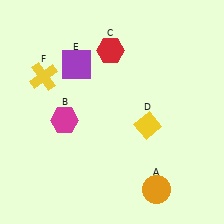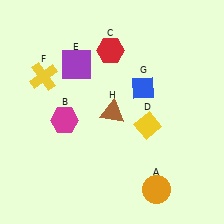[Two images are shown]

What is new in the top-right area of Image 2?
A blue diamond (G) was added in the top-right area of Image 2.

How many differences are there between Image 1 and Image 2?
There are 2 differences between the two images.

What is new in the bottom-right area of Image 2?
A brown triangle (H) was added in the bottom-right area of Image 2.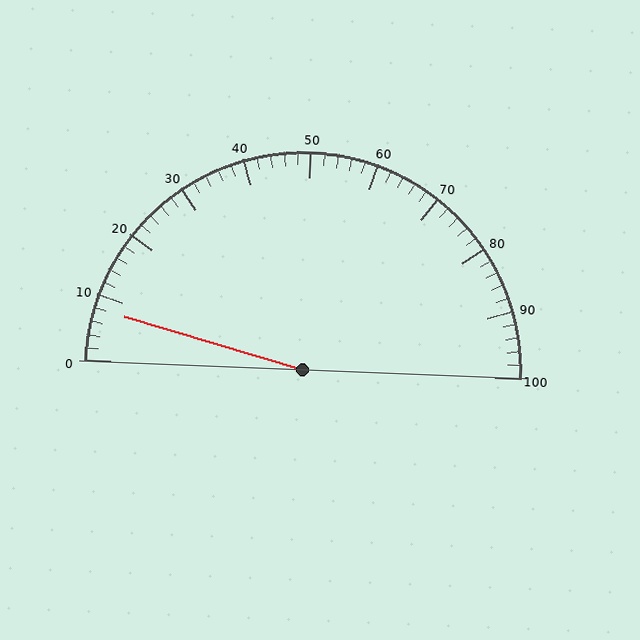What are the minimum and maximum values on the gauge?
The gauge ranges from 0 to 100.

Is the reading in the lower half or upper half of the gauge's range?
The reading is in the lower half of the range (0 to 100).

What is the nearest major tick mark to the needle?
The nearest major tick mark is 10.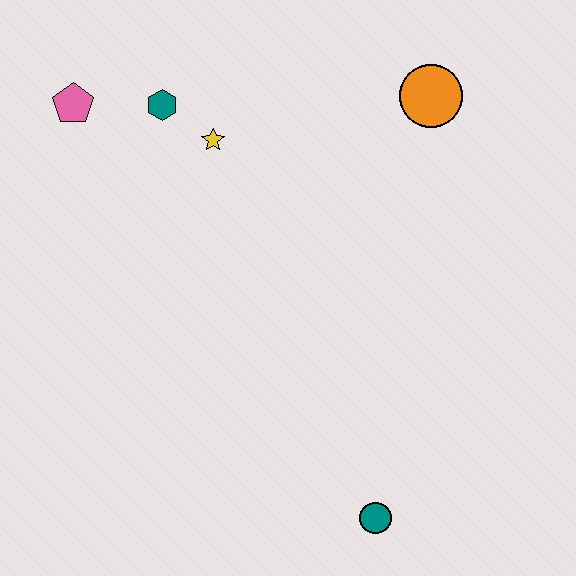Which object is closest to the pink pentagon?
The teal hexagon is closest to the pink pentagon.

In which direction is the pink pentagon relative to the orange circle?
The pink pentagon is to the left of the orange circle.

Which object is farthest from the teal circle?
The pink pentagon is farthest from the teal circle.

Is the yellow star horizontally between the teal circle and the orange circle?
No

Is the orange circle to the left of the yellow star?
No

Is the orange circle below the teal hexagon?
No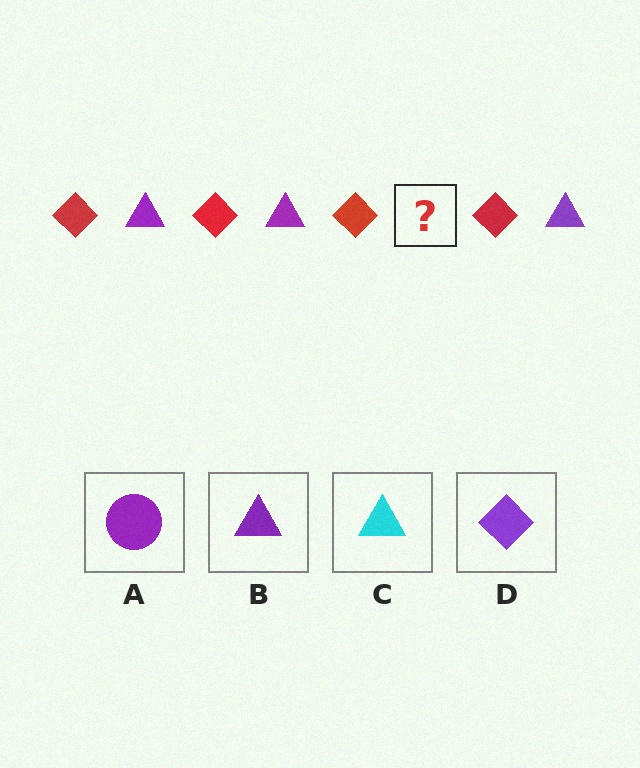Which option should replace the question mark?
Option B.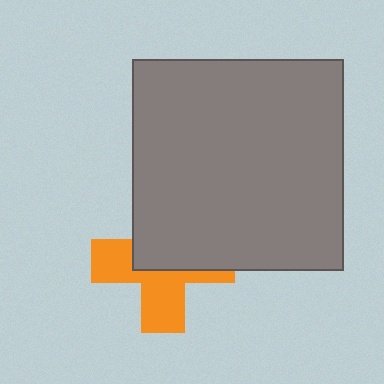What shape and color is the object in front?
The object in front is a gray square.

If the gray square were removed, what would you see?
You would see the complete orange cross.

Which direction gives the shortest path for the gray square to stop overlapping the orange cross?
Moving up gives the shortest separation.